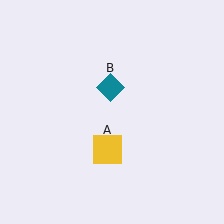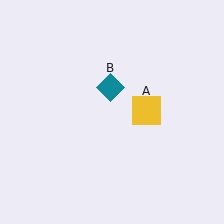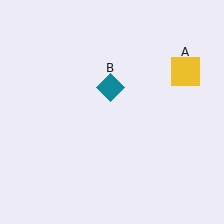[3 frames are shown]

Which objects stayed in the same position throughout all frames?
Teal diamond (object B) remained stationary.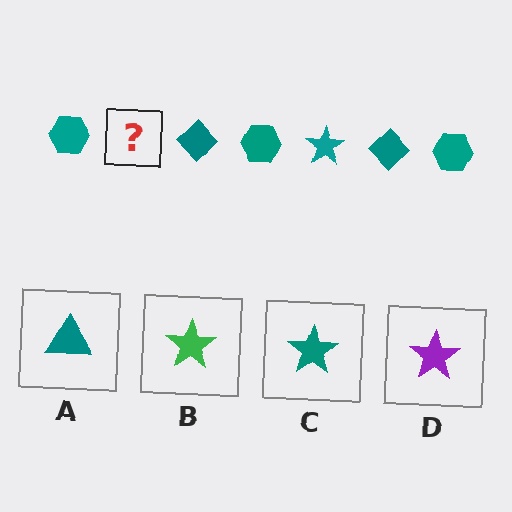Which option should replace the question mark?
Option C.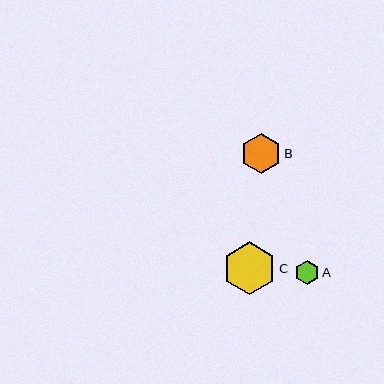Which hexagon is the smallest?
Hexagon A is the smallest with a size of approximately 24 pixels.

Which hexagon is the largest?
Hexagon C is the largest with a size of approximately 52 pixels.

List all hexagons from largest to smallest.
From largest to smallest: C, B, A.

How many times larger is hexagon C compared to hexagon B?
Hexagon C is approximately 1.3 times the size of hexagon B.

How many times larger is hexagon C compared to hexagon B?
Hexagon C is approximately 1.3 times the size of hexagon B.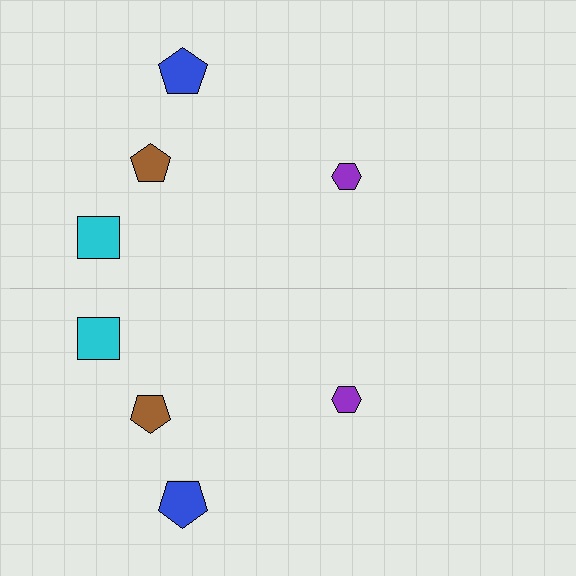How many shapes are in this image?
There are 8 shapes in this image.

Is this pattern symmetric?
Yes, this pattern has bilateral (reflection) symmetry.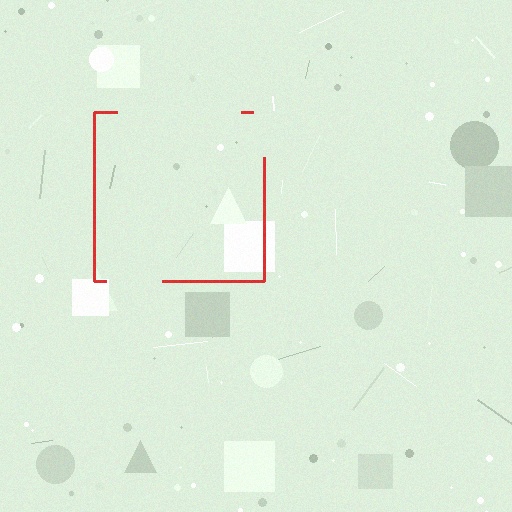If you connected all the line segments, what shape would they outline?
They would outline a square.